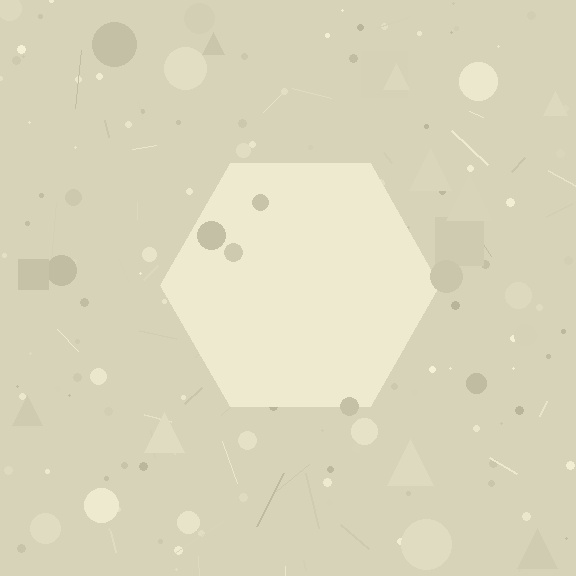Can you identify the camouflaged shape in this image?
The camouflaged shape is a hexagon.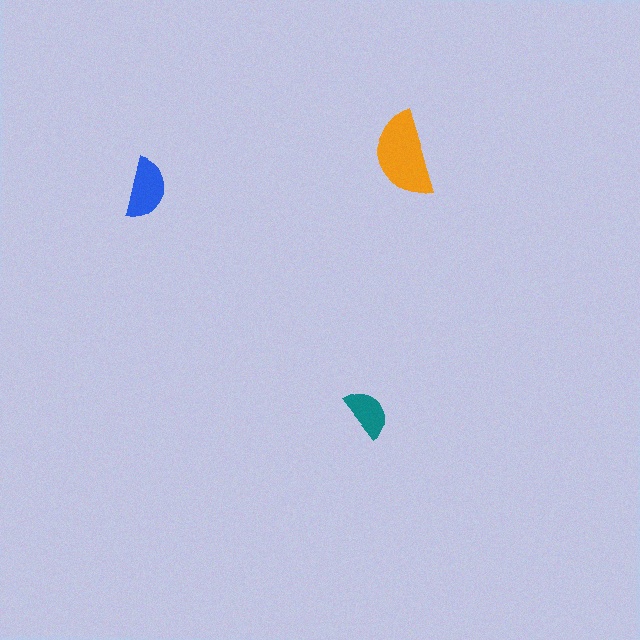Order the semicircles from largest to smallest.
the orange one, the blue one, the teal one.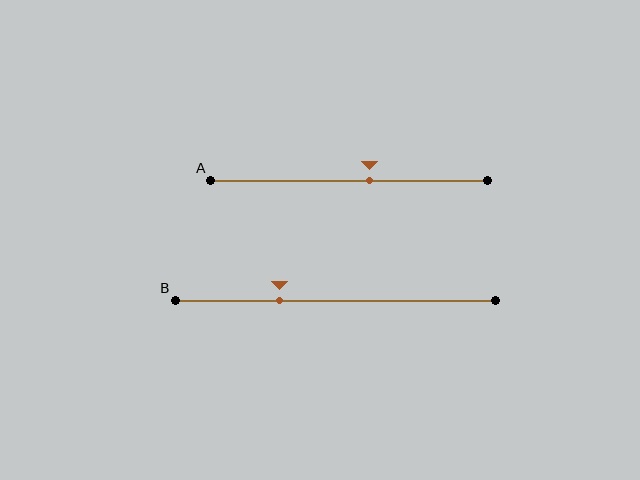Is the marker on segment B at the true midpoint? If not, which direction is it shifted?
No, the marker on segment B is shifted to the left by about 17% of the segment length.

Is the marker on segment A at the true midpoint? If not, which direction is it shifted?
No, the marker on segment A is shifted to the right by about 7% of the segment length.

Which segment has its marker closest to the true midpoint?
Segment A has its marker closest to the true midpoint.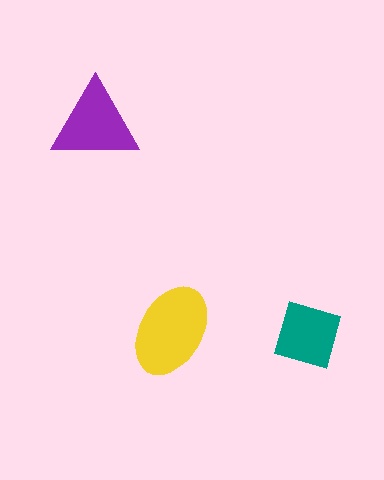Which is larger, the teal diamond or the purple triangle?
The purple triangle.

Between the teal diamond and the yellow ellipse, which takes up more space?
The yellow ellipse.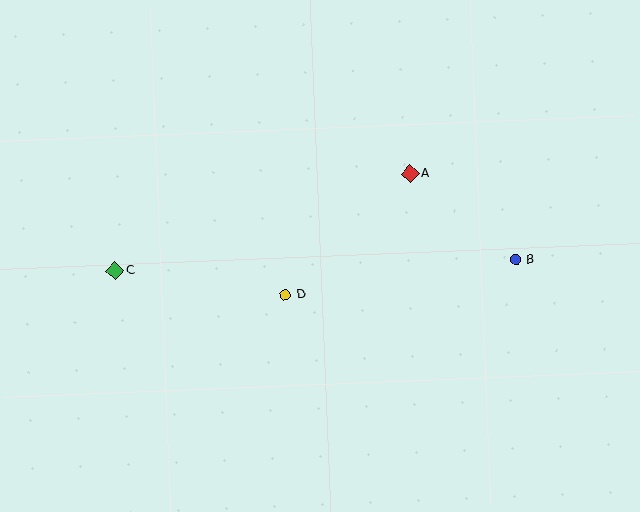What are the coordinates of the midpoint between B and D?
The midpoint between B and D is at (400, 277).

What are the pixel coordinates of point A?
Point A is at (410, 173).